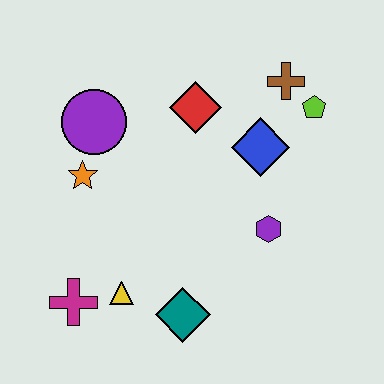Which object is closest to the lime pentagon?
The brown cross is closest to the lime pentagon.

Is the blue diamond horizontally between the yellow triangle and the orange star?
No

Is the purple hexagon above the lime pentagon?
No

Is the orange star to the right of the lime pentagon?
No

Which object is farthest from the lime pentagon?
The magenta cross is farthest from the lime pentagon.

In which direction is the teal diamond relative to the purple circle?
The teal diamond is below the purple circle.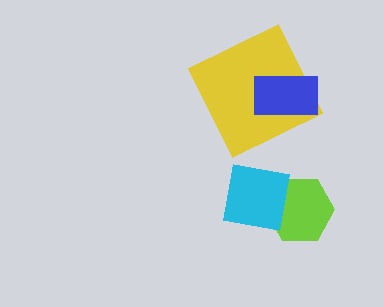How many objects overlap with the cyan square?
1 object overlaps with the cyan square.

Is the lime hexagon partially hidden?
Yes, it is partially covered by another shape.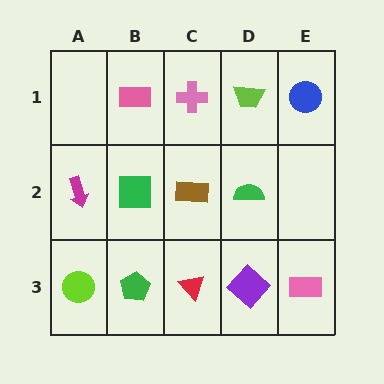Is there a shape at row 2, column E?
No, that cell is empty.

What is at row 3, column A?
A lime circle.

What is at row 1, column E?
A blue circle.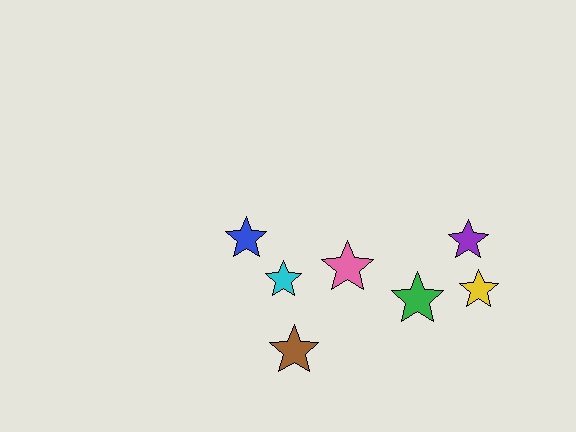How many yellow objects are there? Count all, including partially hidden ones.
There is 1 yellow object.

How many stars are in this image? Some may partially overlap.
There are 7 stars.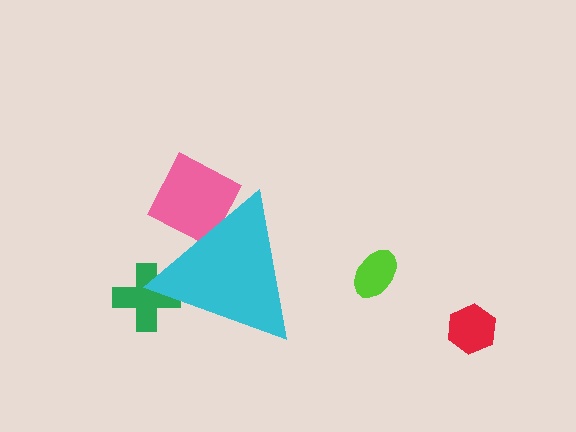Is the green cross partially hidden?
Yes, the green cross is partially hidden behind the cyan triangle.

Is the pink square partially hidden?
Yes, the pink square is partially hidden behind the cyan triangle.